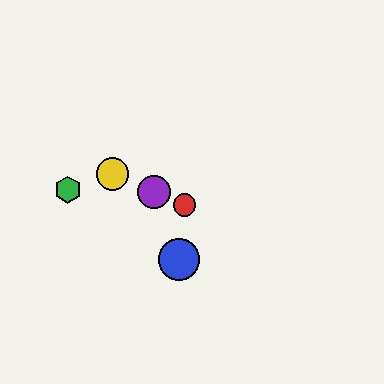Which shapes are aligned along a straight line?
The red circle, the yellow circle, the purple circle are aligned along a straight line.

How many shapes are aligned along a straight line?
3 shapes (the red circle, the yellow circle, the purple circle) are aligned along a straight line.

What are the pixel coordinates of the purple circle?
The purple circle is at (154, 192).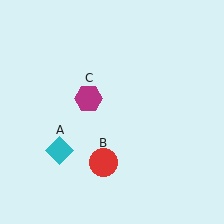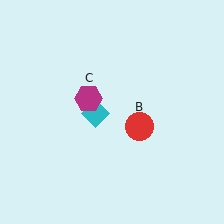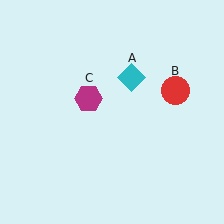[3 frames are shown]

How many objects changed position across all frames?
2 objects changed position: cyan diamond (object A), red circle (object B).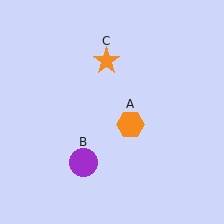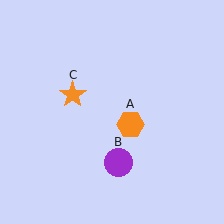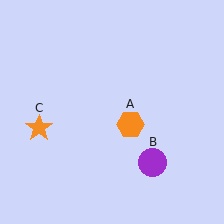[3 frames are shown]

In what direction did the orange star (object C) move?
The orange star (object C) moved down and to the left.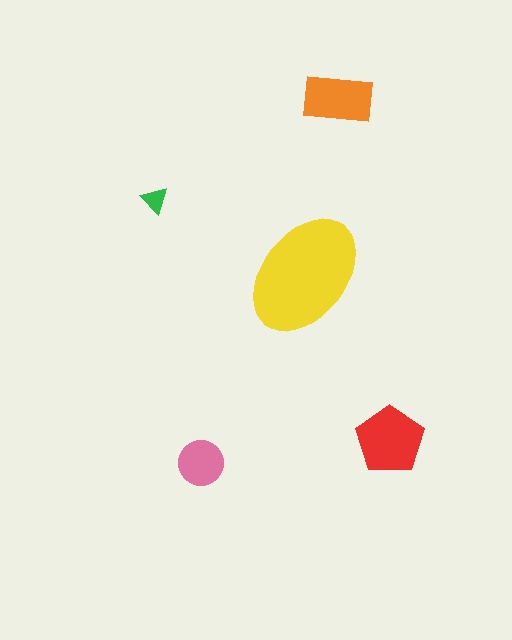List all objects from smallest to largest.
The green triangle, the pink circle, the orange rectangle, the red pentagon, the yellow ellipse.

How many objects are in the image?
There are 5 objects in the image.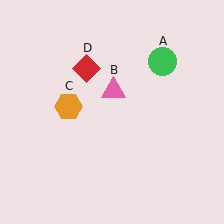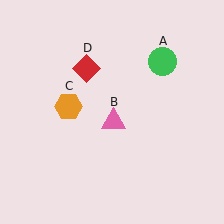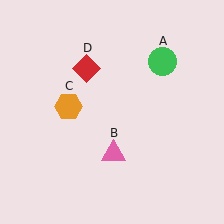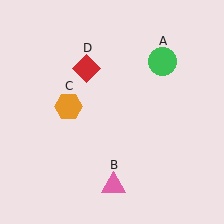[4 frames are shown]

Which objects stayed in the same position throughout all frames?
Green circle (object A) and orange hexagon (object C) and red diamond (object D) remained stationary.